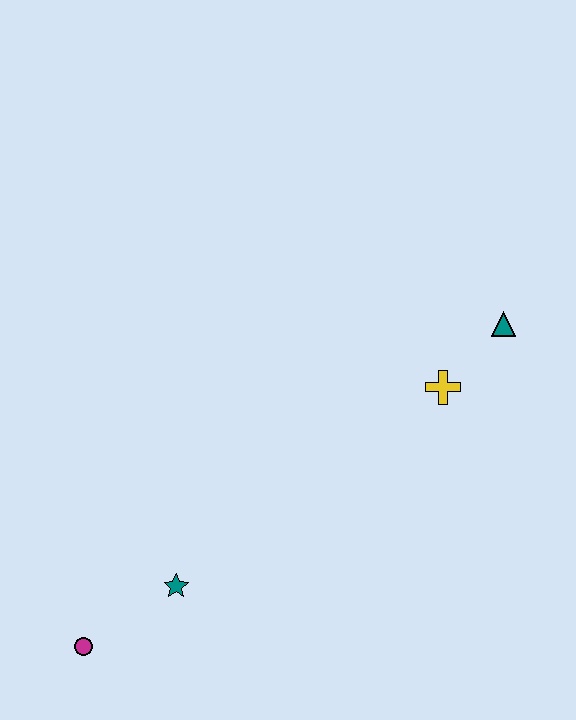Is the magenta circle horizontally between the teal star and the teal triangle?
No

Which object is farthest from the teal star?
The teal triangle is farthest from the teal star.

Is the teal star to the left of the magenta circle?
No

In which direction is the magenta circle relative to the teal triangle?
The magenta circle is to the left of the teal triangle.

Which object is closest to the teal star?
The magenta circle is closest to the teal star.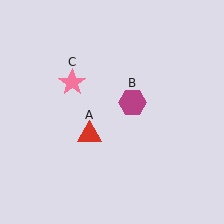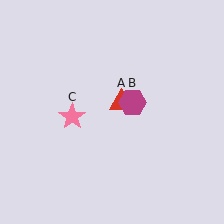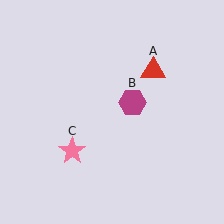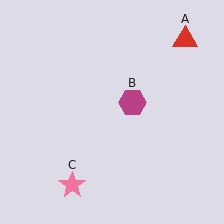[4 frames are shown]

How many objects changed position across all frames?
2 objects changed position: red triangle (object A), pink star (object C).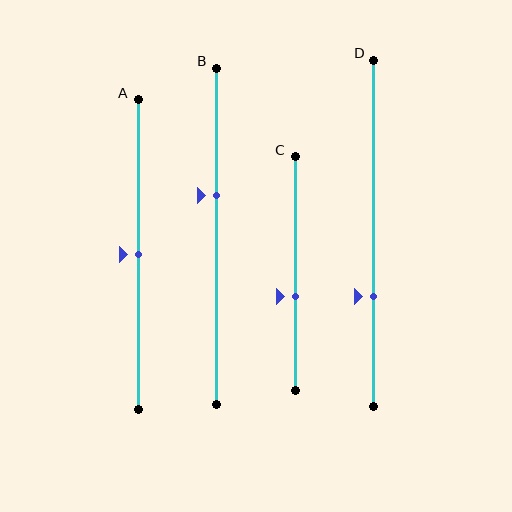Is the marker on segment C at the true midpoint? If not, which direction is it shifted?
No, the marker on segment C is shifted downward by about 10% of the segment length.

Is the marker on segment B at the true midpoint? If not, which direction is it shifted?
No, the marker on segment B is shifted upward by about 12% of the segment length.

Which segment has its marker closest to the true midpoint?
Segment A has its marker closest to the true midpoint.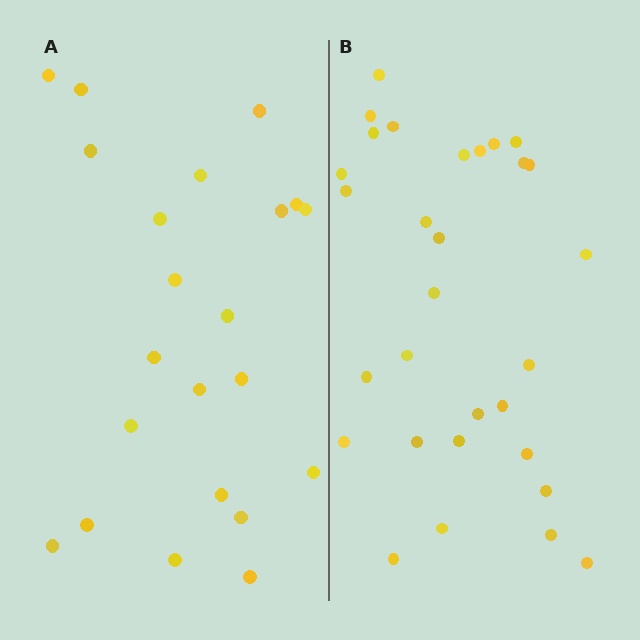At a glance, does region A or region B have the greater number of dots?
Region B (the right region) has more dots.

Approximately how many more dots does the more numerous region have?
Region B has roughly 8 or so more dots than region A.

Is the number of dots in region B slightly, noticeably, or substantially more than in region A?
Region B has noticeably more, but not dramatically so. The ratio is roughly 1.4 to 1.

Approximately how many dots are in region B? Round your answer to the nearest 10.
About 30 dots.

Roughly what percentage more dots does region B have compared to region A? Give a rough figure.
About 35% more.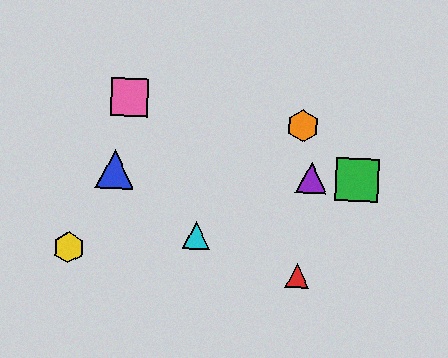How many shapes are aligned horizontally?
3 shapes (the blue triangle, the green square, the purple triangle) are aligned horizontally.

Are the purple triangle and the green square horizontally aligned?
Yes, both are at y≈178.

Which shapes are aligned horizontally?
The blue triangle, the green square, the purple triangle are aligned horizontally.